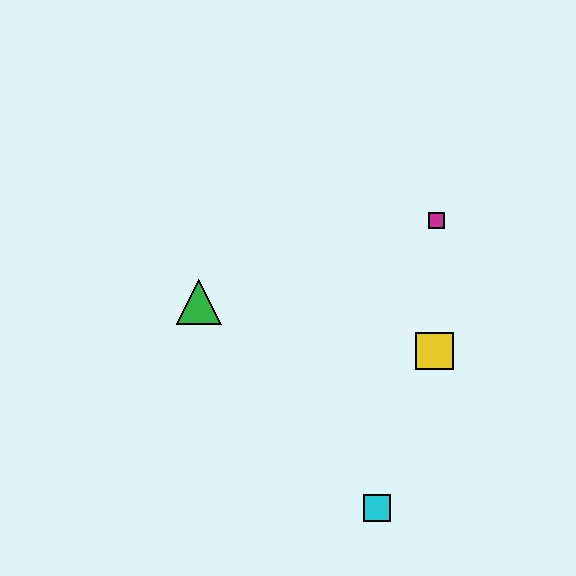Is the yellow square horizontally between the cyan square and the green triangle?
No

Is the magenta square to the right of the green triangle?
Yes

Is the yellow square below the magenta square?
Yes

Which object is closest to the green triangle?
The yellow square is closest to the green triangle.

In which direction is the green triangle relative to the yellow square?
The green triangle is to the left of the yellow square.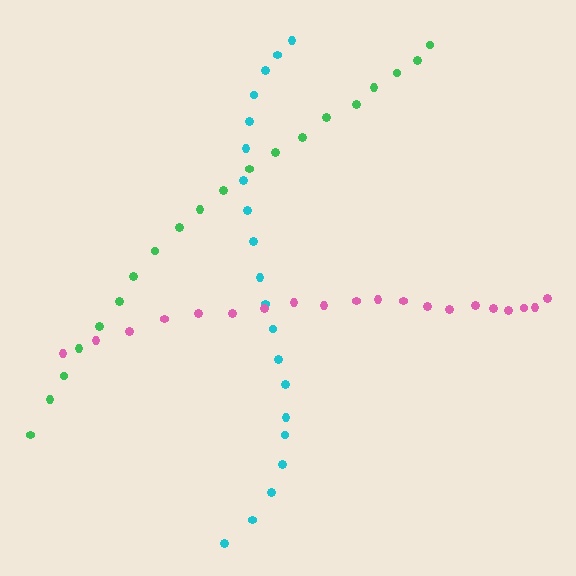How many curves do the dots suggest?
There are 3 distinct paths.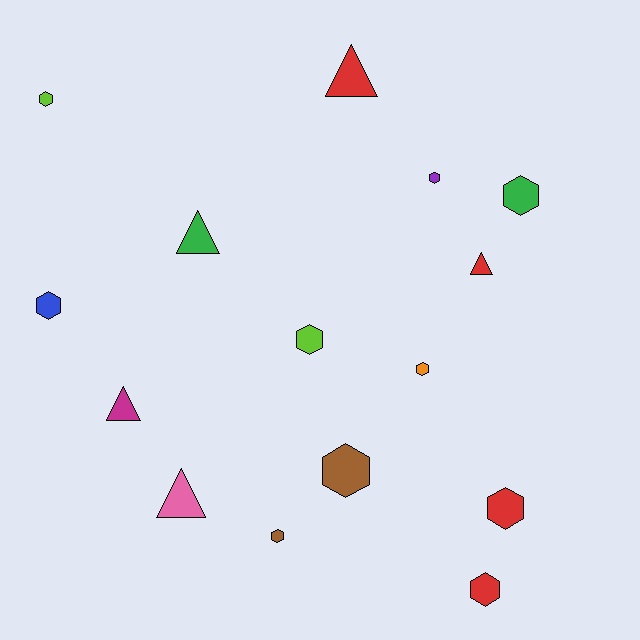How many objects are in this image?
There are 15 objects.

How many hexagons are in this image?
There are 10 hexagons.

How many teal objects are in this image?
There are no teal objects.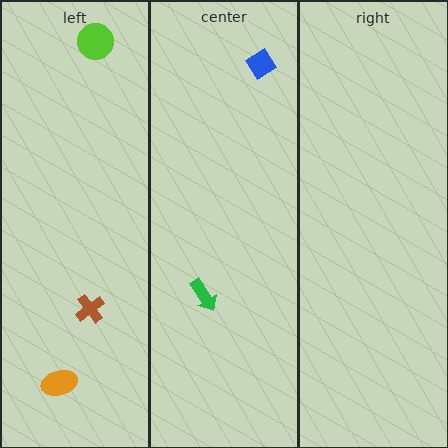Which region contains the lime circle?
The left region.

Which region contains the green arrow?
The center region.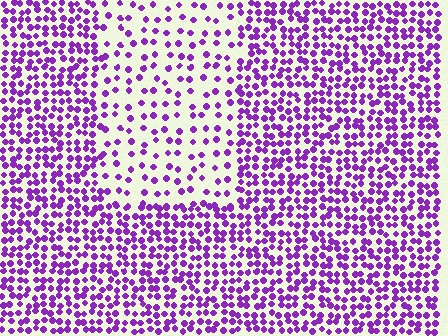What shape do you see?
I see a rectangle.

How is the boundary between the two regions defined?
The boundary is defined by a change in element density (approximately 2.3x ratio). All elements are the same color, size, and shape.